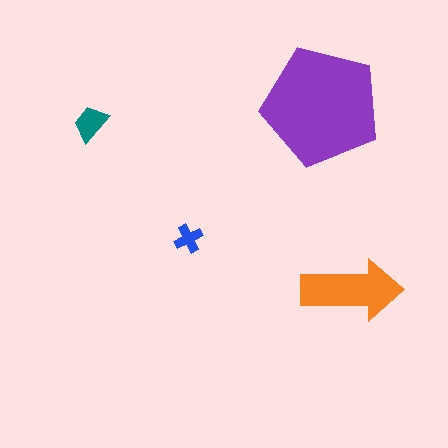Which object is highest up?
The purple pentagon is topmost.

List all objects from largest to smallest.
The purple pentagon, the orange arrow, the teal trapezoid, the blue cross.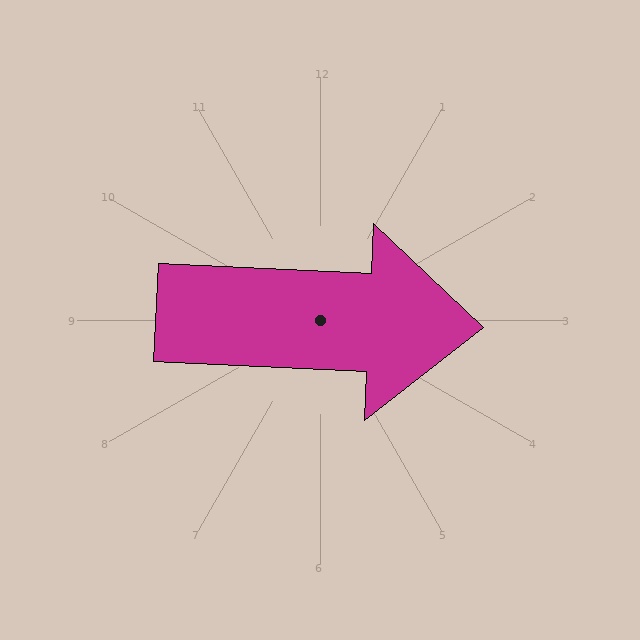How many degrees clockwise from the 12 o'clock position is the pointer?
Approximately 93 degrees.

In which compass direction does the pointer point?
East.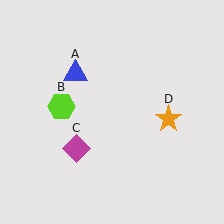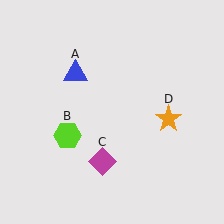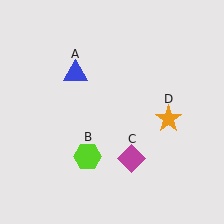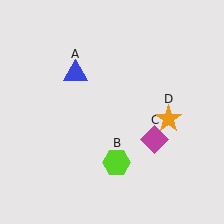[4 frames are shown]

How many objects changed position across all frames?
2 objects changed position: lime hexagon (object B), magenta diamond (object C).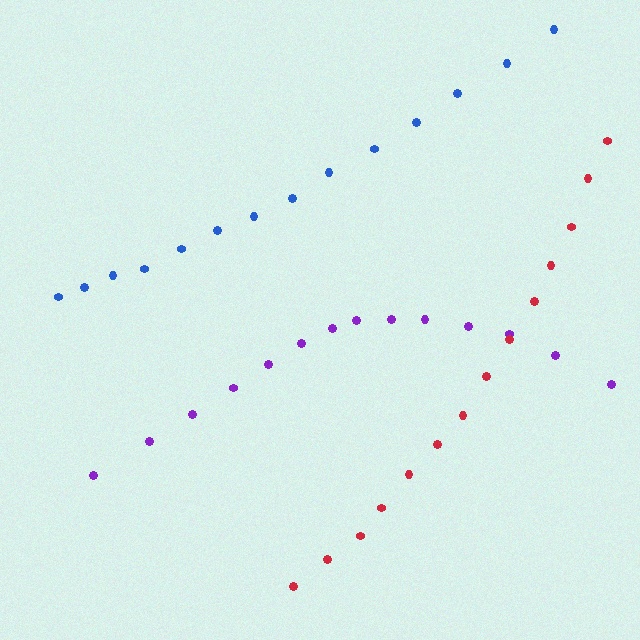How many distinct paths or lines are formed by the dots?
There are 3 distinct paths.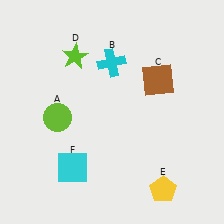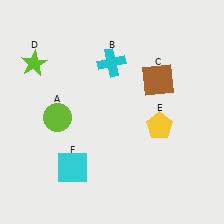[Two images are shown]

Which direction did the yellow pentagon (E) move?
The yellow pentagon (E) moved up.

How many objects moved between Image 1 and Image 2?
2 objects moved between the two images.